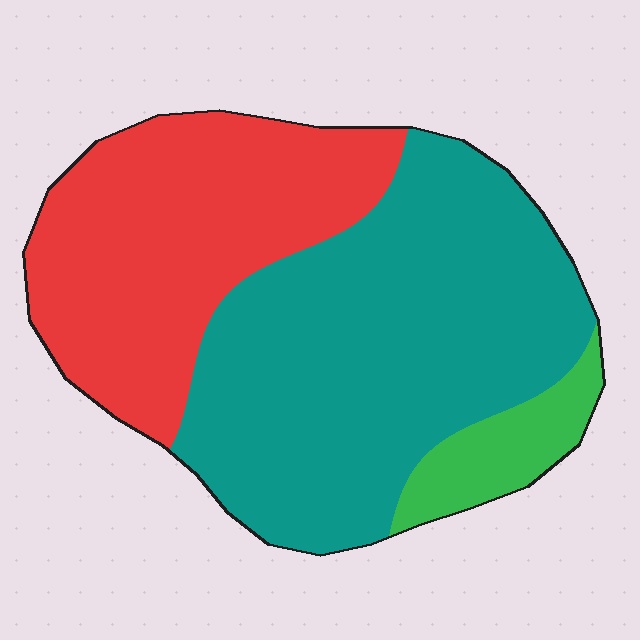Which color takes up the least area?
Green, at roughly 10%.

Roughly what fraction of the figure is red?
Red covers roughly 35% of the figure.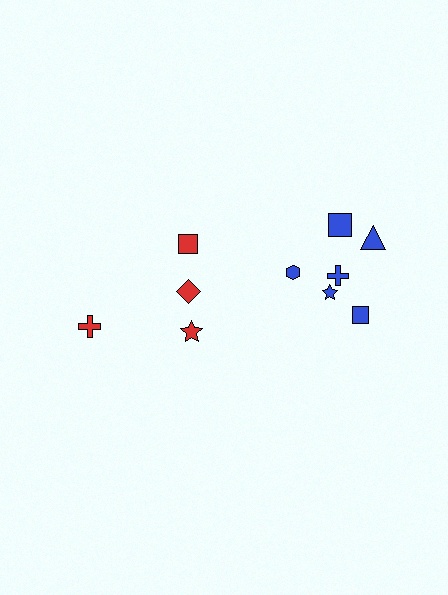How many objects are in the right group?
There are 6 objects.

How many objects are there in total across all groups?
There are 10 objects.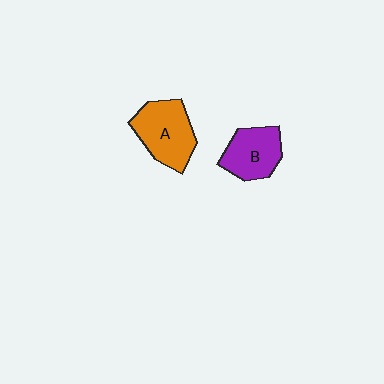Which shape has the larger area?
Shape A (orange).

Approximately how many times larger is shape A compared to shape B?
Approximately 1.2 times.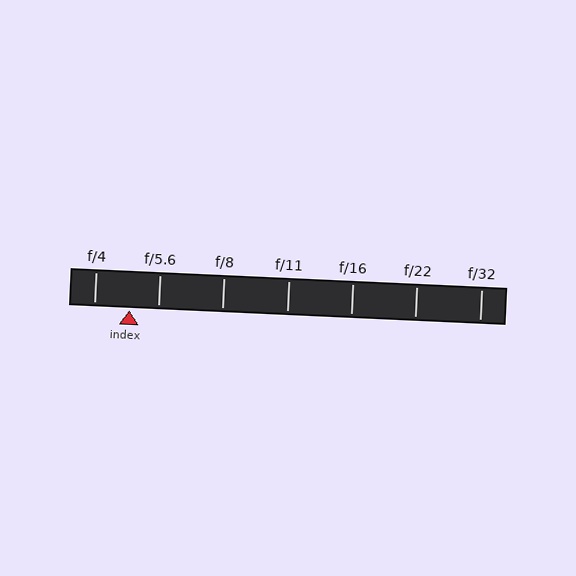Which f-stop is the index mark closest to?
The index mark is closest to f/5.6.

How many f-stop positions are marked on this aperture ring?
There are 7 f-stop positions marked.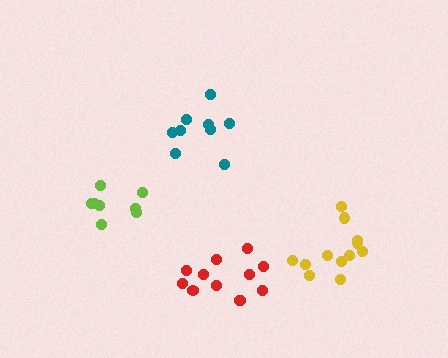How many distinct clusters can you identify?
There are 4 distinct clusters.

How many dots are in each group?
Group 1: 12 dots, Group 2: 8 dots, Group 3: 12 dots, Group 4: 9 dots (41 total).